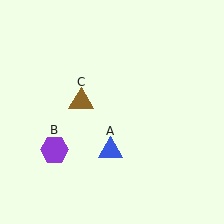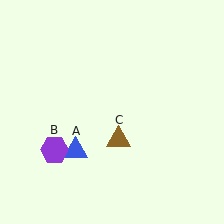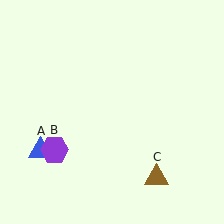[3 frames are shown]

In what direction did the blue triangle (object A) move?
The blue triangle (object A) moved left.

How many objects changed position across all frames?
2 objects changed position: blue triangle (object A), brown triangle (object C).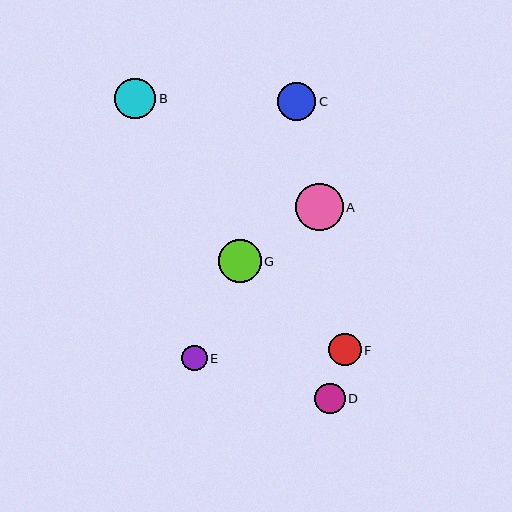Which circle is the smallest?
Circle E is the smallest with a size of approximately 26 pixels.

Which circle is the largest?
Circle A is the largest with a size of approximately 47 pixels.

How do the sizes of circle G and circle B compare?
Circle G and circle B are approximately the same size.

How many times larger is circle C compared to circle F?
Circle C is approximately 1.2 times the size of circle F.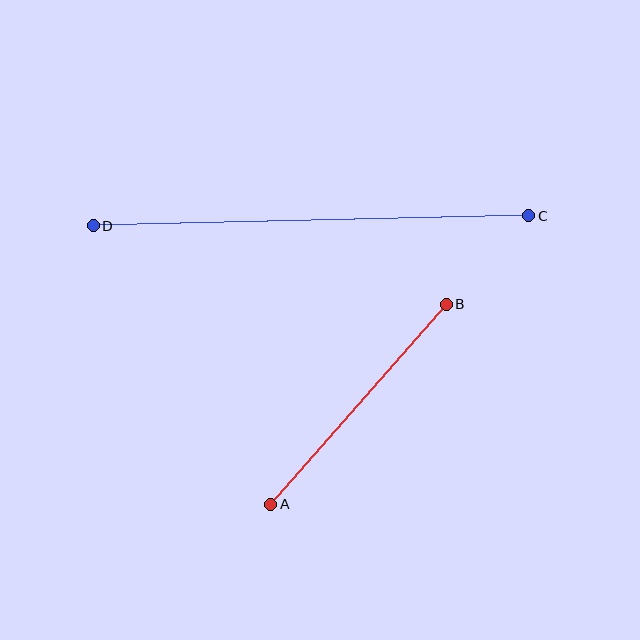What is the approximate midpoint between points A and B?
The midpoint is at approximately (358, 404) pixels.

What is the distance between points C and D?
The distance is approximately 436 pixels.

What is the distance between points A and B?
The distance is approximately 266 pixels.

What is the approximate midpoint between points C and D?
The midpoint is at approximately (311, 221) pixels.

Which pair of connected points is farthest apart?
Points C and D are farthest apart.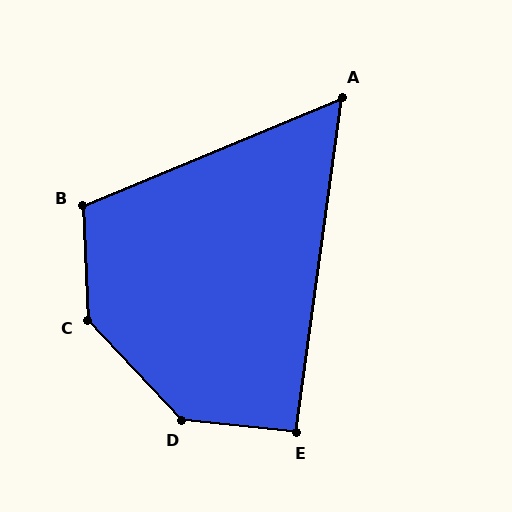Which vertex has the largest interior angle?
D, at approximately 139 degrees.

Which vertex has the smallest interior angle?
A, at approximately 60 degrees.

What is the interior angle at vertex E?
Approximately 92 degrees (approximately right).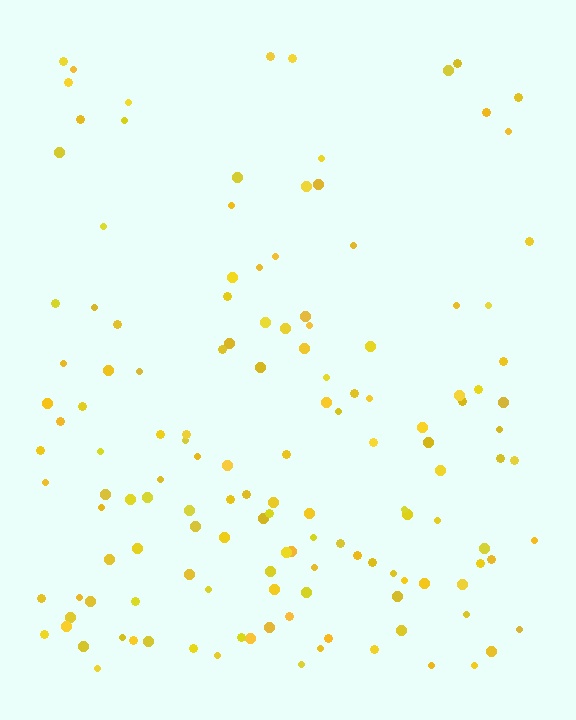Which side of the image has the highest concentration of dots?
The bottom.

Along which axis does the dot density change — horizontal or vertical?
Vertical.